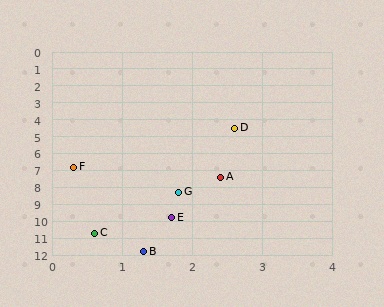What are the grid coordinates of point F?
Point F is at approximately (0.3, 6.8).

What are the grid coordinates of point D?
Point D is at approximately (2.6, 4.5).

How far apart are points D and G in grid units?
Points D and G are about 3.9 grid units apart.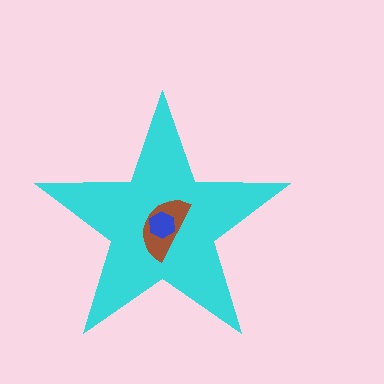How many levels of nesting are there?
3.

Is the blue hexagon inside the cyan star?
Yes.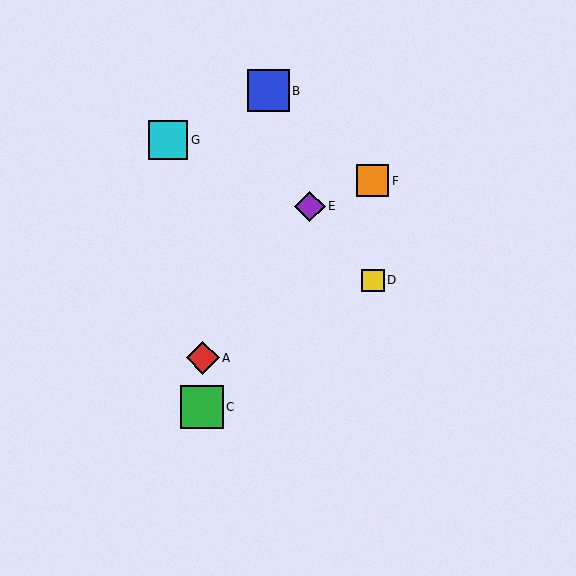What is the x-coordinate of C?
Object C is at x≈202.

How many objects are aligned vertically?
2 objects (D, F) are aligned vertically.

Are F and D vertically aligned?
Yes, both are at x≈373.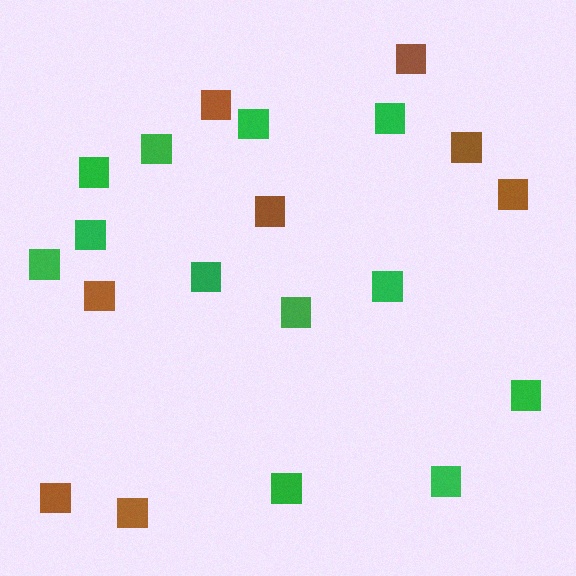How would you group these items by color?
There are 2 groups: one group of green squares (12) and one group of brown squares (8).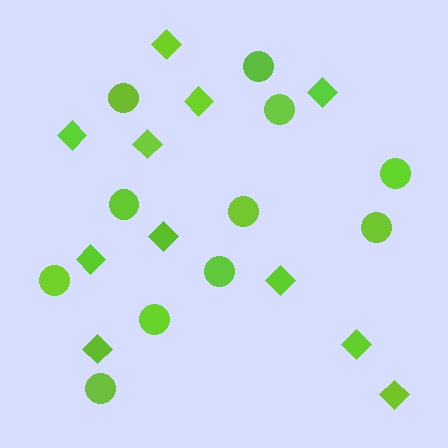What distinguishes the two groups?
There are 2 groups: one group of circles (11) and one group of diamonds (11).